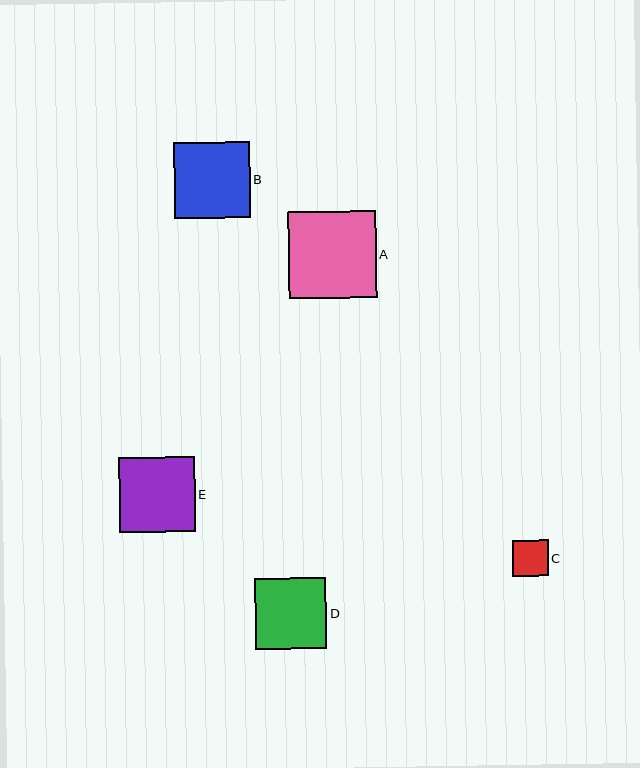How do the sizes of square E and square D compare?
Square E and square D are approximately the same size.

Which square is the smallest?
Square C is the smallest with a size of approximately 36 pixels.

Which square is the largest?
Square A is the largest with a size of approximately 88 pixels.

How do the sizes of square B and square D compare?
Square B and square D are approximately the same size.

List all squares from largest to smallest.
From largest to smallest: A, B, E, D, C.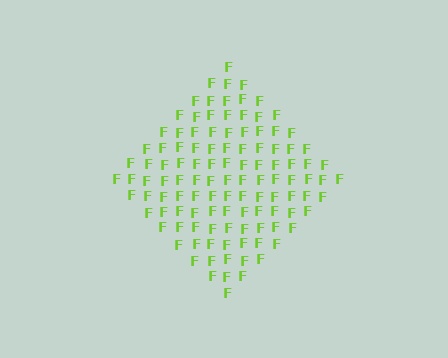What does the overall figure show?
The overall figure shows a diamond.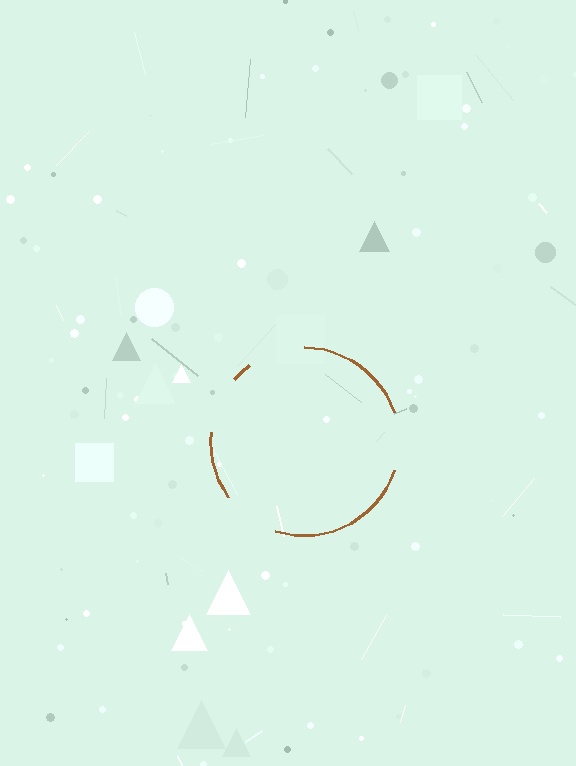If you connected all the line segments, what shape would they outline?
They would outline a circle.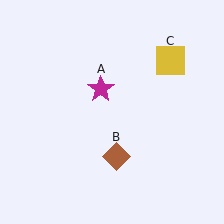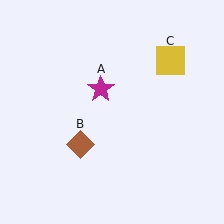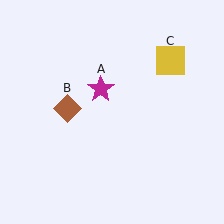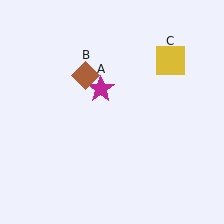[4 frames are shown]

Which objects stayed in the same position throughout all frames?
Magenta star (object A) and yellow square (object C) remained stationary.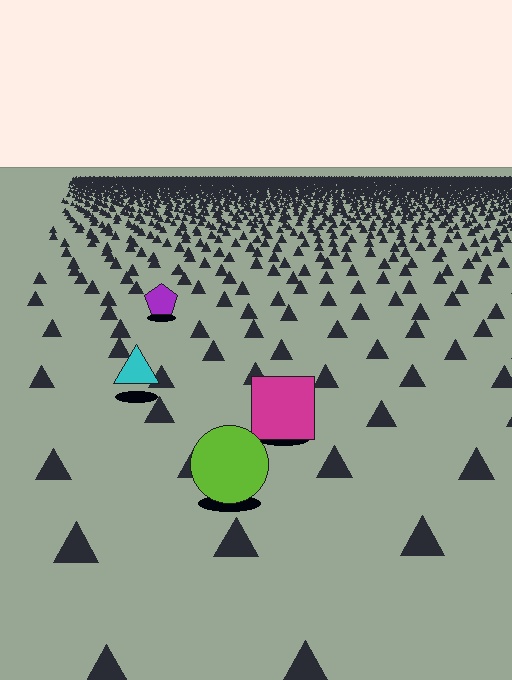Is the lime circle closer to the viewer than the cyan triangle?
Yes. The lime circle is closer — you can tell from the texture gradient: the ground texture is coarser near it.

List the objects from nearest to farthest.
From nearest to farthest: the lime circle, the magenta square, the cyan triangle, the purple pentagon.